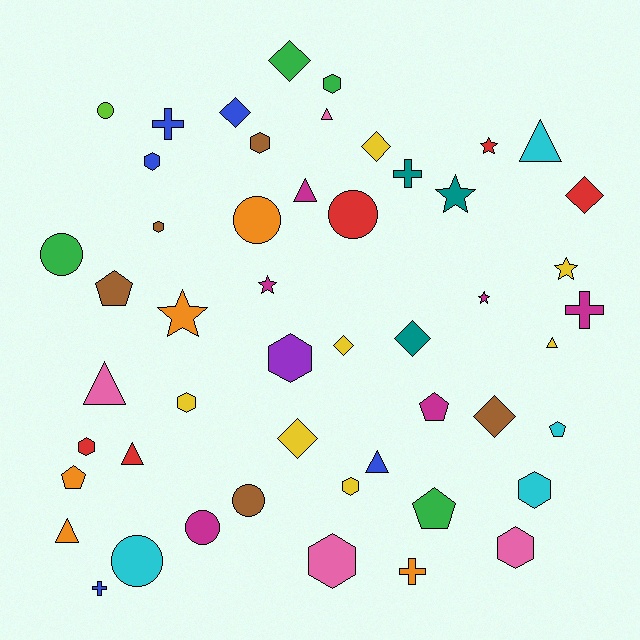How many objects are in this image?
There are 50 objects.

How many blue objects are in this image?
There are 5 blue objects.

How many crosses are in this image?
There are 5 crosses.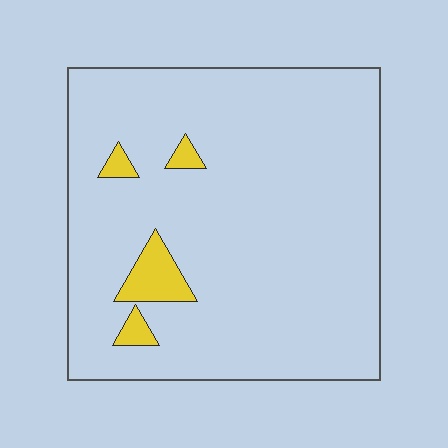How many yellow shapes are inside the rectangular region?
4.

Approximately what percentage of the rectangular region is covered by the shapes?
Approximately 5%.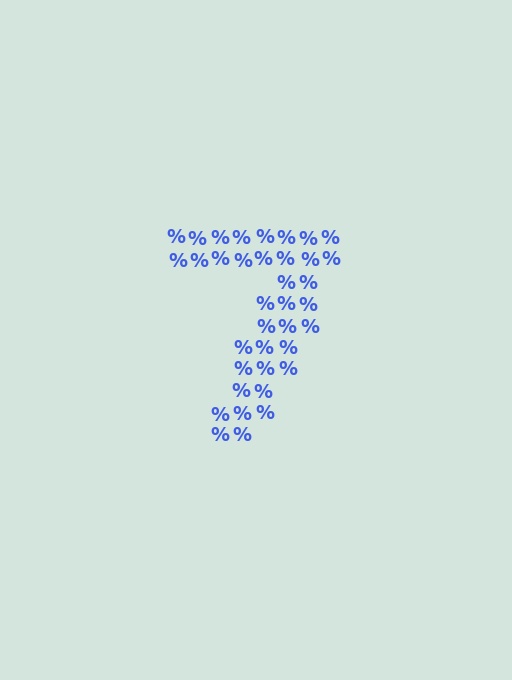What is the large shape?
The large shape is the digit 7.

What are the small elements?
The small elements are percent signs.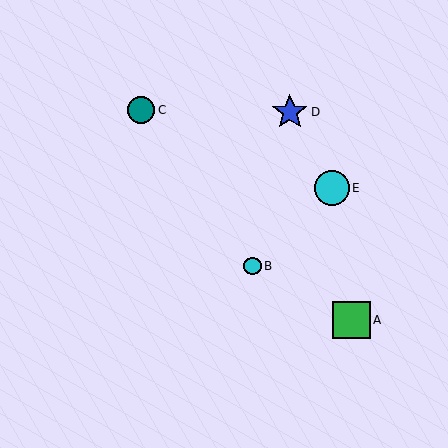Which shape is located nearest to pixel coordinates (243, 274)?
The cyan circle (labeled B) at (252, 266) is nearest to that location.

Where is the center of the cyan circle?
The center of the cyan circle is at (252, 266).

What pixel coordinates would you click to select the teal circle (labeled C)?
Click at (141, 110) to select the teal circle C.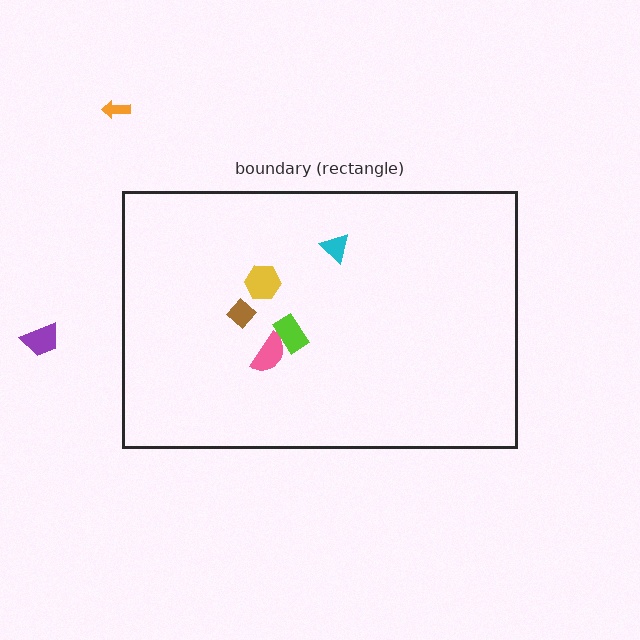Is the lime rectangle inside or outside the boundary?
Inside.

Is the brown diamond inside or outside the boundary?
Inside.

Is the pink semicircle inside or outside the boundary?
Inside.